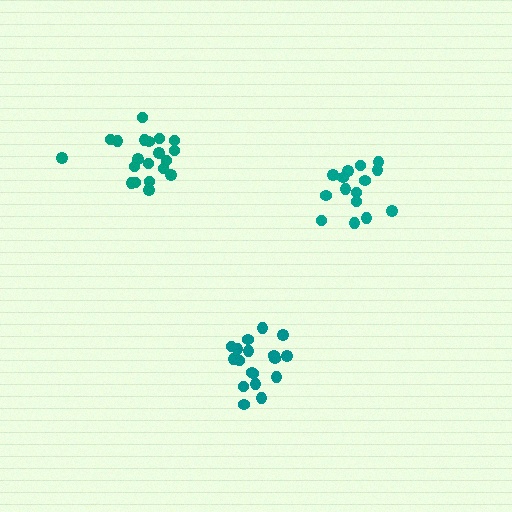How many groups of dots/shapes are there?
There are 3 groups.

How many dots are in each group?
Group 1: 15 dots, Group 2: 20 dots, Group 3: 18 dots (53 total).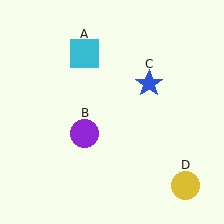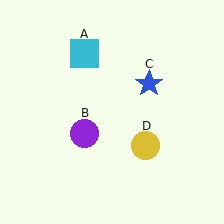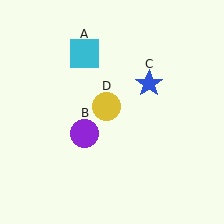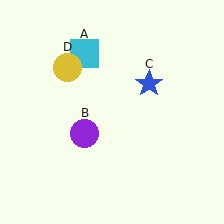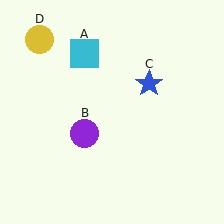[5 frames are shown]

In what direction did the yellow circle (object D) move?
The yellow circle (object D) moved up and to the left.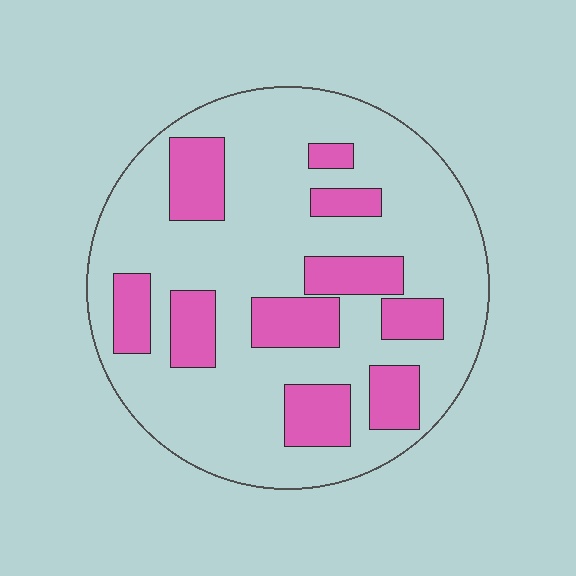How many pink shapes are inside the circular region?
10.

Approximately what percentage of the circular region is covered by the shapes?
Approximately 25%.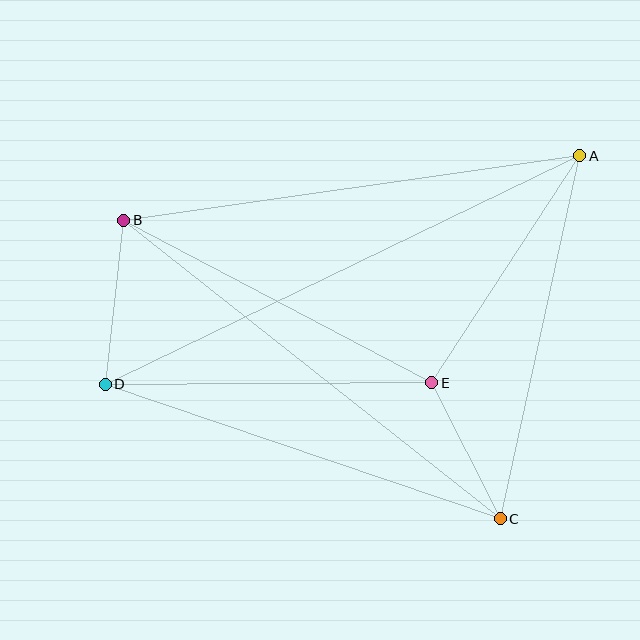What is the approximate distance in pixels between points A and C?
The distance between A and C is approximately 372 pixels.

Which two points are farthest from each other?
Points A and D are farthest from each other.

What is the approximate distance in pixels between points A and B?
The distance between A and B is approximately 461 pixels.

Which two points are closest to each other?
Points C and E are closest to each other.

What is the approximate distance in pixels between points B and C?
The distance between B and C is approximately 481 pixels.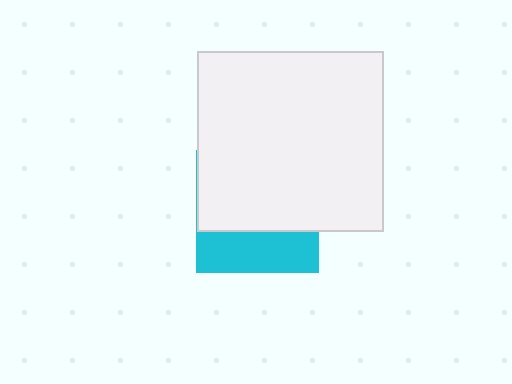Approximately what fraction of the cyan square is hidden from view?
Roughly 65% of the cyan square is hidden behind the white rectangle.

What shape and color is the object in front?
The object in front is a white rectangle.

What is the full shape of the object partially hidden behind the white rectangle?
The partially hidden object is a cyan square.